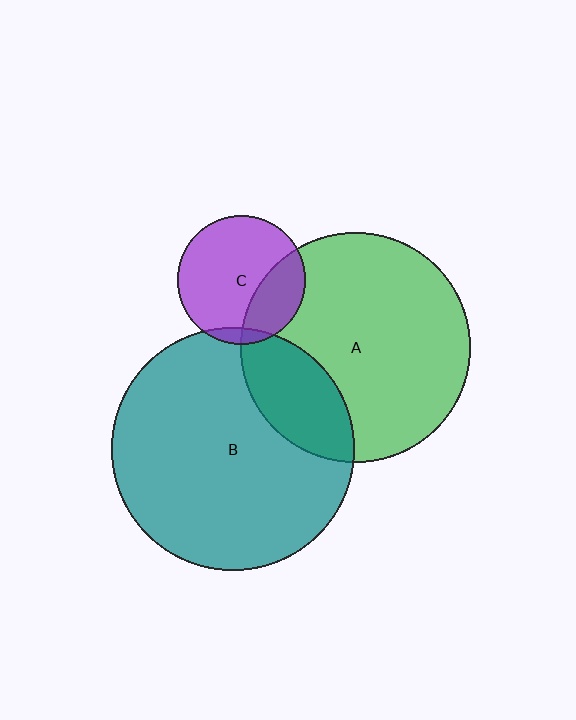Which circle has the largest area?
Circle B (teal).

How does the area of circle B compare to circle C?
Approximately 3.6 times.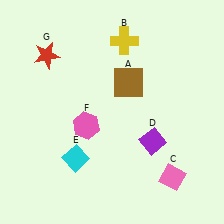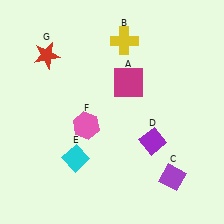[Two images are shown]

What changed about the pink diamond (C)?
In Image 1, C is pink. In Image 2, it changed to purple.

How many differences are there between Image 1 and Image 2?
There are 2 differences between the two images.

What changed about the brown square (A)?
In Image 1, A is brown. In Image 2, it changed to magenta.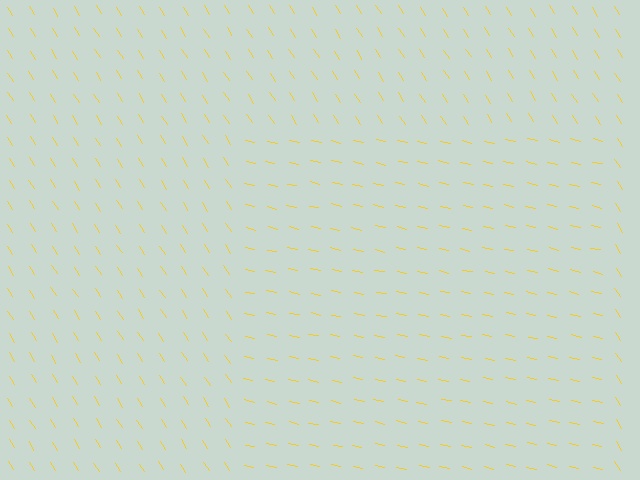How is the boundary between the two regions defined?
The boundary is defined purely by a change in line orientation (approximately 45 degrees difference). All lines are the same color and thickness.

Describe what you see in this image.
The image is filled with small yellow line segments. A rectangle region in the image has lines oriented differently from the surrounding lines, creating a visible texture boundary.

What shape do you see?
I see a rectangle.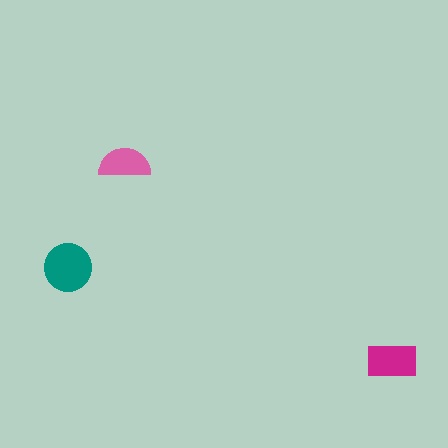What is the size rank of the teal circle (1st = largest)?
1st.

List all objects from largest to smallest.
The teal circle, the magenta rectangle, the pink semicircle.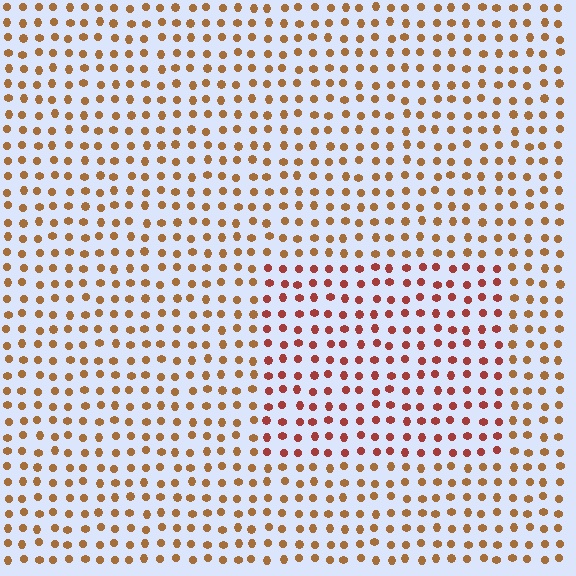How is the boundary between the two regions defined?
The boundary is defined purely by a slight shift in hue (about 29 degrees). Spacing, size, and orientation are identical on both sides.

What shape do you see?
I see a rectangle.